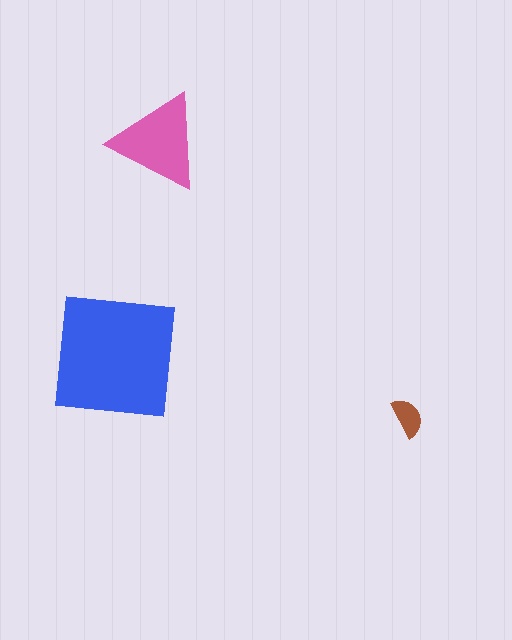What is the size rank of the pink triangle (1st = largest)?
2nd.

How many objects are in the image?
There are 3 objects in the image.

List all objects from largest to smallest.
The blue square, the pink triangle, the brown semicircle.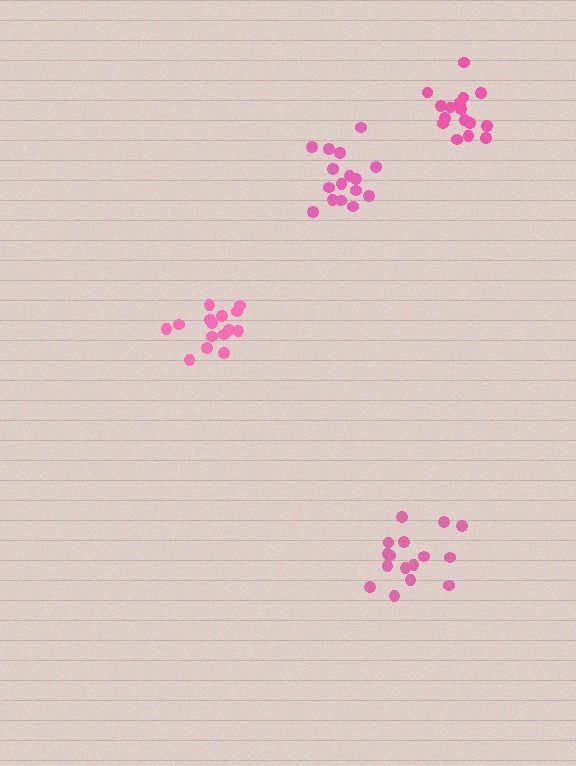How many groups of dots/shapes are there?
There are 4 groups.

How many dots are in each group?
Group 1: 16 dots, Group 2: 15 dots, Group 3: 16 dots, Group 4: 16 dots (63 total).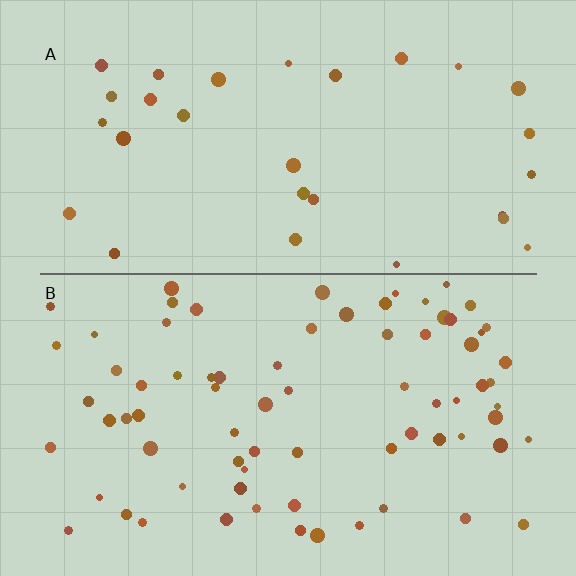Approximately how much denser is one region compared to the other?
Approximately 2.5× — region B over region A.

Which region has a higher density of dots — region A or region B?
B (the bottom).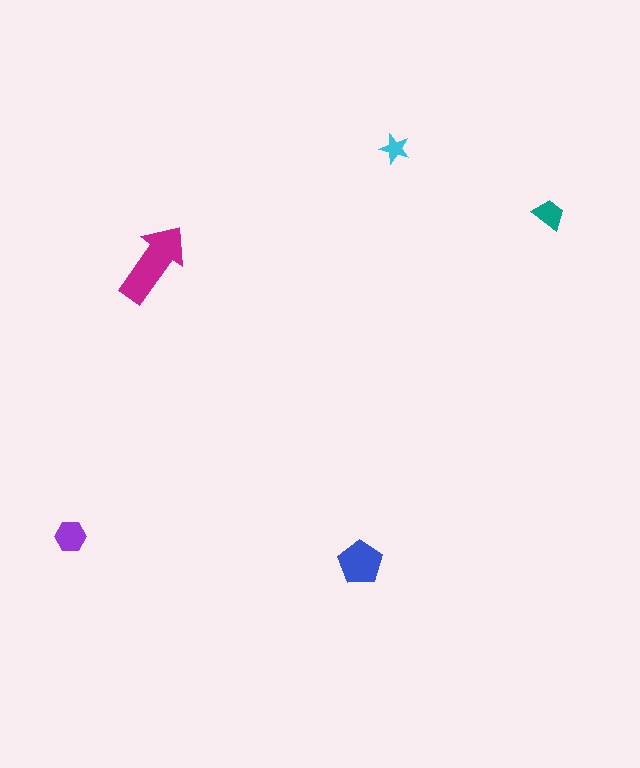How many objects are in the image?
There are 5 objects in the image.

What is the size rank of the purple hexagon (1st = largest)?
3rd.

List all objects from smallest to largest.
The cyan star, the teal trapezoid, the purple hexagon, the blue pentagon, the magenta arrow.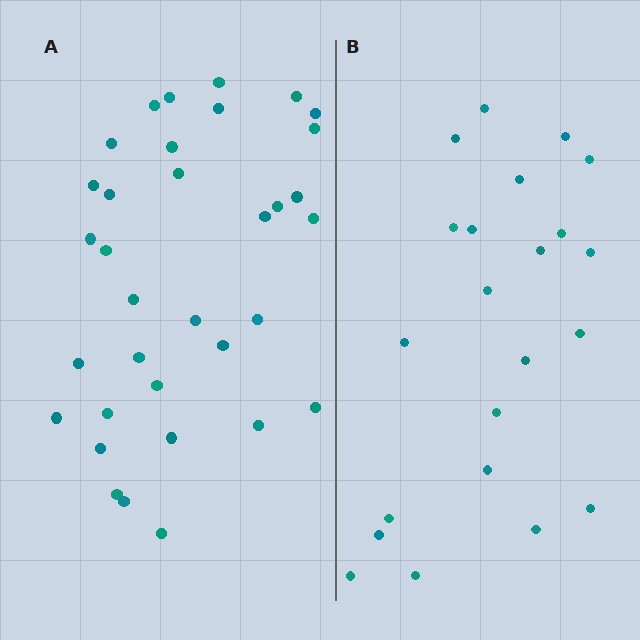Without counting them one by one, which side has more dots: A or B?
Region A (the left region) has more dots.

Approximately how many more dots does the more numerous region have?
Region A has roughly 12 or so more dots than region B.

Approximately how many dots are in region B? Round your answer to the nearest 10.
About 20 dots. (The exact count is 22, which rounds to 20.)